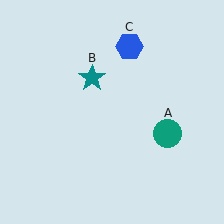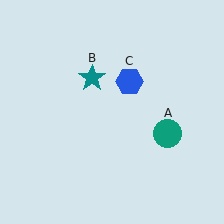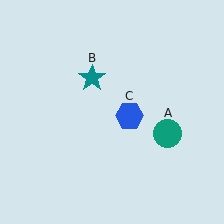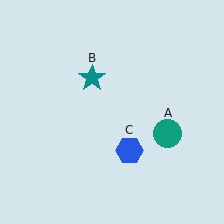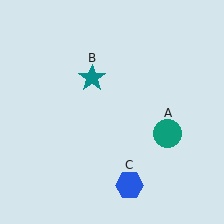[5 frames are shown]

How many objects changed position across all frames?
1 object changed position: blue hexagon (object C).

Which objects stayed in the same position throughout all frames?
Teal circle (object A) and teal star (object B) remained stationary.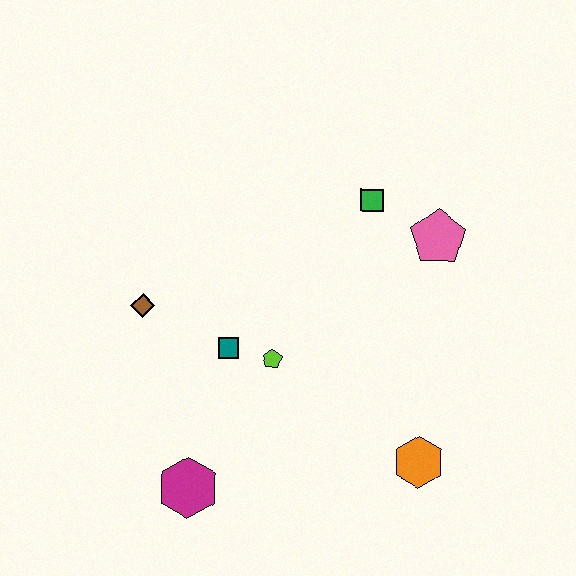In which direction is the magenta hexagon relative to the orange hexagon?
The magenta hexagon is to the left of the orange hexagon.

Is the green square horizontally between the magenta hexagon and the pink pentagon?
Yes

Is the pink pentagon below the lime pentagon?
No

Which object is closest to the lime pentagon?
The teal square is closest to the lime pentagon.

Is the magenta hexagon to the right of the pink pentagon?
No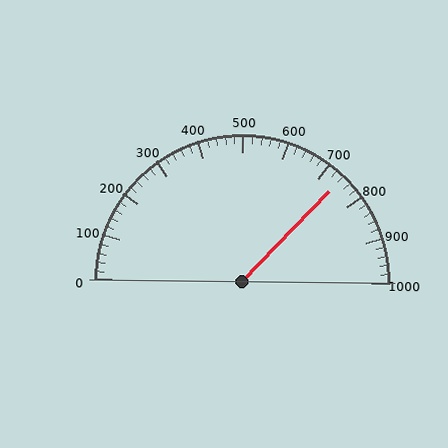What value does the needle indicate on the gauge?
The needle indicates approximately 740.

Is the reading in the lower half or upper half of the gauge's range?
The reading is in the upper half of the range (0 to 1000).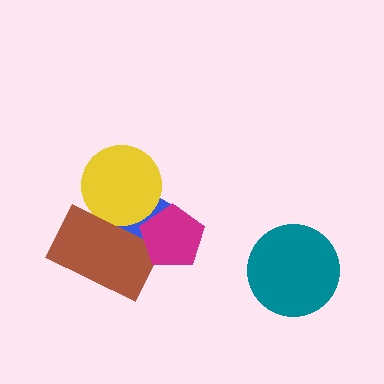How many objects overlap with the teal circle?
0 objects overlap with the teal circle.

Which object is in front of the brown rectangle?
The magenta pentagon is in front of the brown rectangle.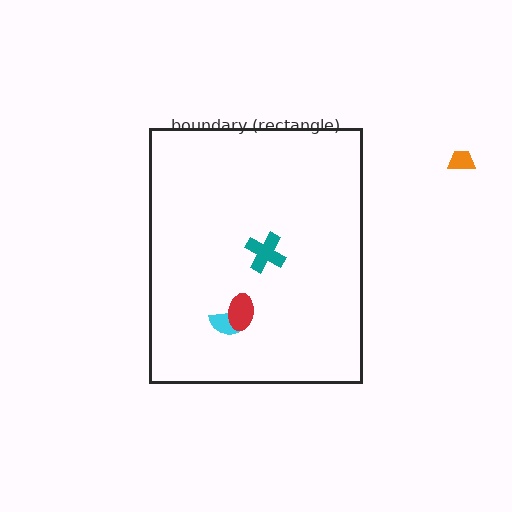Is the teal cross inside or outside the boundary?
Inside.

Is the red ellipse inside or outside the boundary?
Inside.